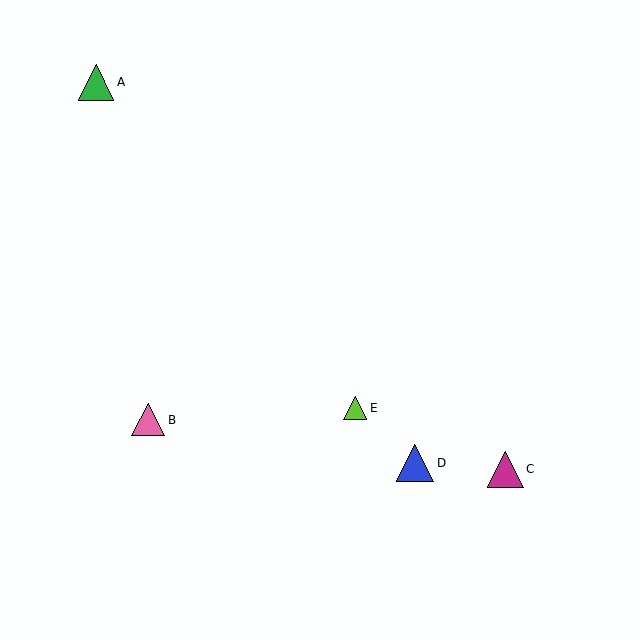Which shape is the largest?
The blue triangle (labeled D) is the largest.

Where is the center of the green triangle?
The center of the green triangle is at (96, 82).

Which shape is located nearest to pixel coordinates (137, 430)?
The pink triangle (labeled B) at (148, 420) is nearest to that location.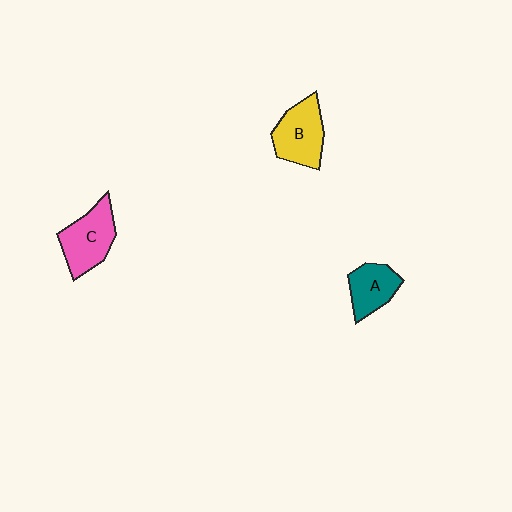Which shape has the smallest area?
Shape A (teal).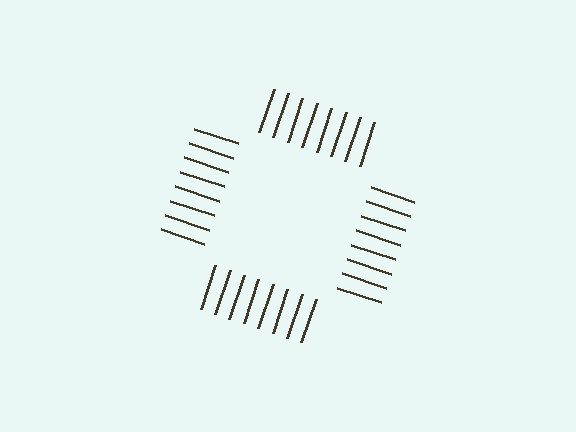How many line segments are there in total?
32 — 8 along each of the 4 edges.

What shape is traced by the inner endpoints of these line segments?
An illusory square — the line segments terminate on its edges but no continuous stroke is drawn.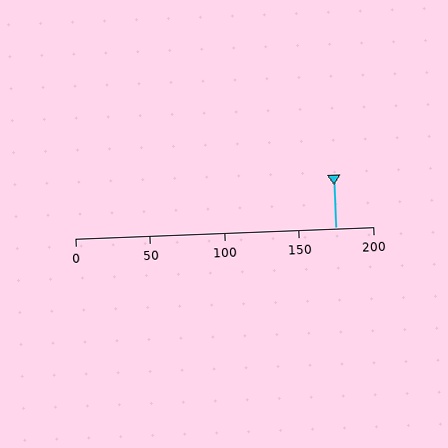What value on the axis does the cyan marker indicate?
The marker indicates approximately 175.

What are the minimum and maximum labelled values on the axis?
The axis runs from 0 to 200.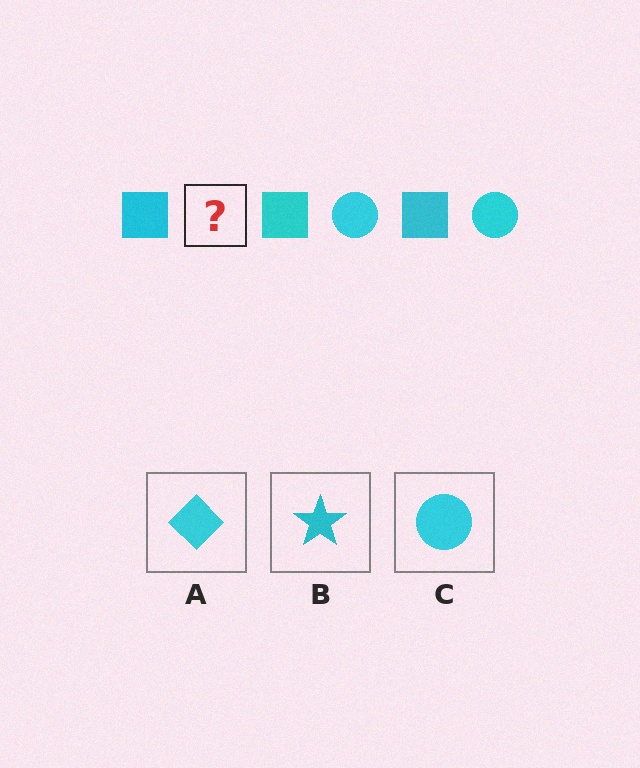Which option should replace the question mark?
Option C.